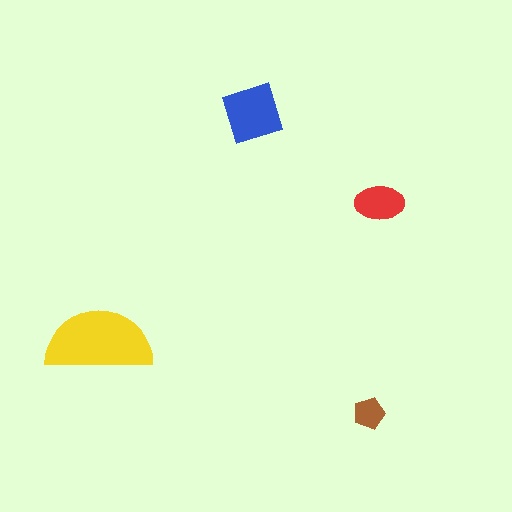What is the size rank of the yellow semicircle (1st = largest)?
1st.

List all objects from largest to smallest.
The yellow semicircle, the blue diamond, the red ellipse, the brown pentagon.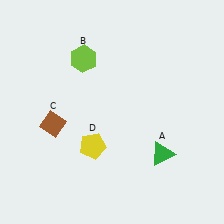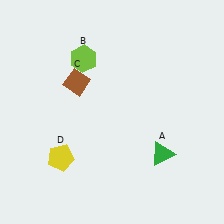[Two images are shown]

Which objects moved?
The objects that moved are: the brown diamond (C), the yellow pentagon (D).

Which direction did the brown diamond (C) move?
The brown diamond (C) moved up.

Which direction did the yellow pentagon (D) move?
The yellow pentagon (D) moved left.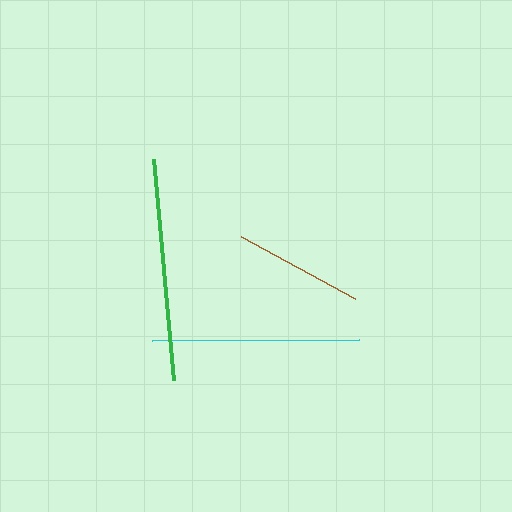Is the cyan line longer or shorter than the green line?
The green line is longer than the cyan line.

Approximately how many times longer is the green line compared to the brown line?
The green line is approximately 1.7 times the length of the brown line.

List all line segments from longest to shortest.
From longest to shortest: green, cyan, brown.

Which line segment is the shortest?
The brown line is the shortest at approximately 131 pixels.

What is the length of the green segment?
The green segment is approximately 222 pixels long.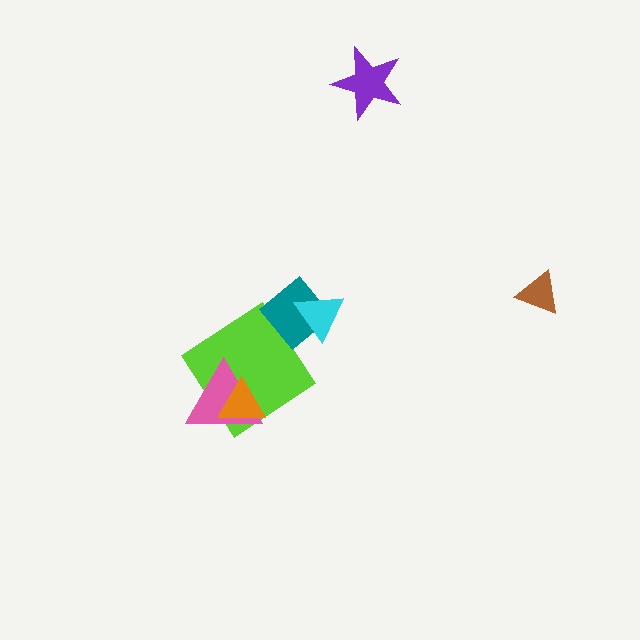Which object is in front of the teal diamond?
The cyan triangle is in front of the teal diamond.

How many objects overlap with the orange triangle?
2 objects overlap with the orange triangle.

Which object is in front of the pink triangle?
The orange triangle is in front of the pink triangle.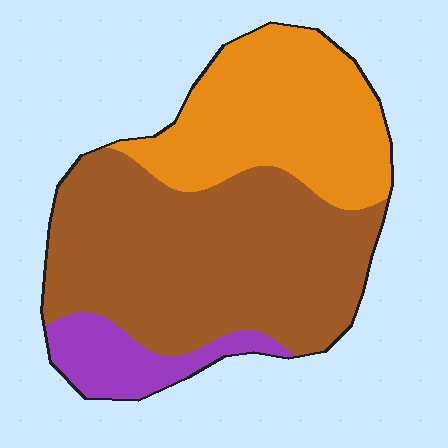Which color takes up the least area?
Purple, at roughly 10%.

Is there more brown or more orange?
Brown.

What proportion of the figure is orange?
Orange takes up between a third and a half of the figure.